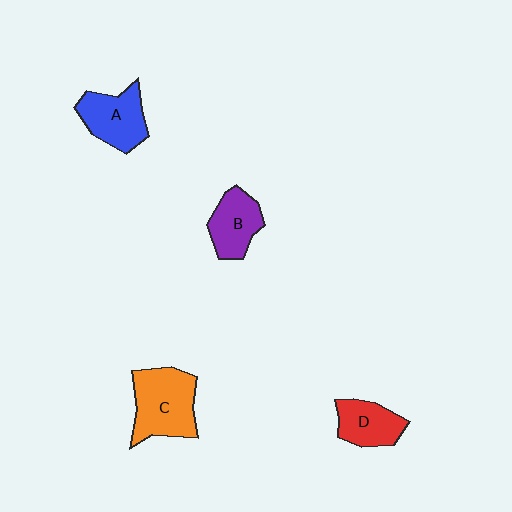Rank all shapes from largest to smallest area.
From largest to smallest: C (orange), A (blue), B (purple), D (red).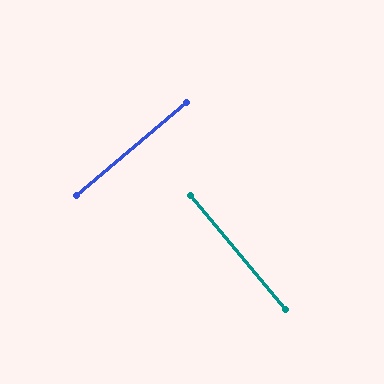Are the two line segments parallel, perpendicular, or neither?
Perpendicular — they meet at approximately 90°.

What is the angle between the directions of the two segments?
Approximately 90 degrees.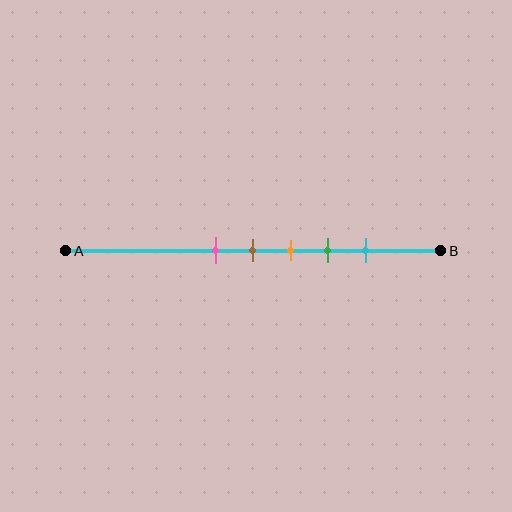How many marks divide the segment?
There are 5 marks dividing the segment.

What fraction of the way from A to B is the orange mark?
The orange mark is approximately 60% (0.6) of the way from A to B.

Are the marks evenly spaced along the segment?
Yes, the marks are approximately evenly spaced.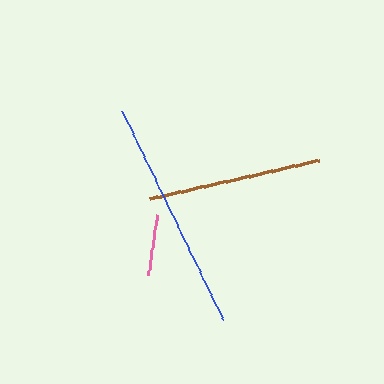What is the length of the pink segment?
The pink segment is approximately 61 pixels long.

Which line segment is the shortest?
The pink line is the shortest at approximately 61 pixels.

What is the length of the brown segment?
The brown segment is approximately 174 pixels long.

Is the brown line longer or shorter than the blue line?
The blue line is longer than the brown line.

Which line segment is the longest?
The blue line is the longest at approximately 232 pixels.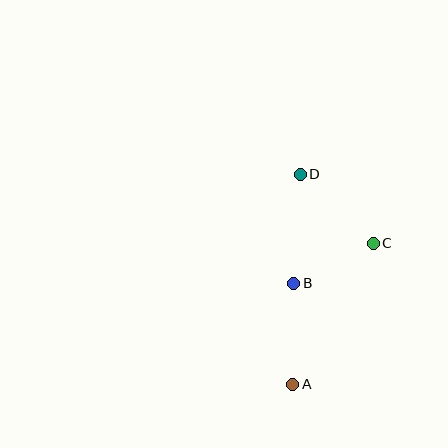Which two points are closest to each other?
Points B and C are closest to each other.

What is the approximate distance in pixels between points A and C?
The distance between A and C is approximately 162 pixels.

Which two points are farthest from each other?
Points A and D are farthest from each other.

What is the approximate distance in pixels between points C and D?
The distance between C and D is approximately 101 pixels.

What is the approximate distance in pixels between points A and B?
The distance between A and B is approximately 101 pixels.